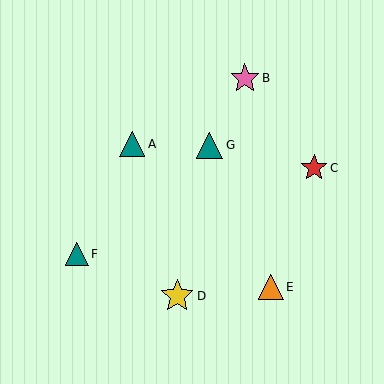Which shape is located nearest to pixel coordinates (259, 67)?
The pink star (labeled B) at (245, 78) is nearest to that location.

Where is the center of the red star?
The center of the red star is at (314, 168).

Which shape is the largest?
The yellow star (labeled D) is the largest.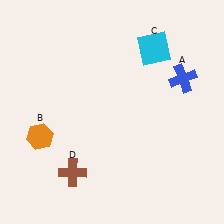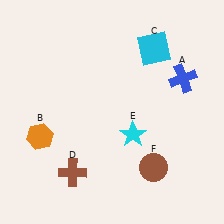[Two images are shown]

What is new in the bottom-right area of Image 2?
A brown circle (F) was added in the bottom-right area of Image 2.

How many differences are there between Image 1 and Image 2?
There are 2 differences between the two images.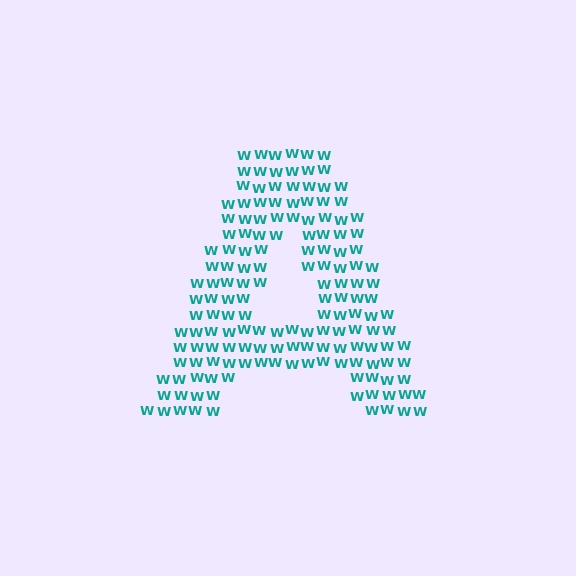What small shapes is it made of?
It is made of small letter W's.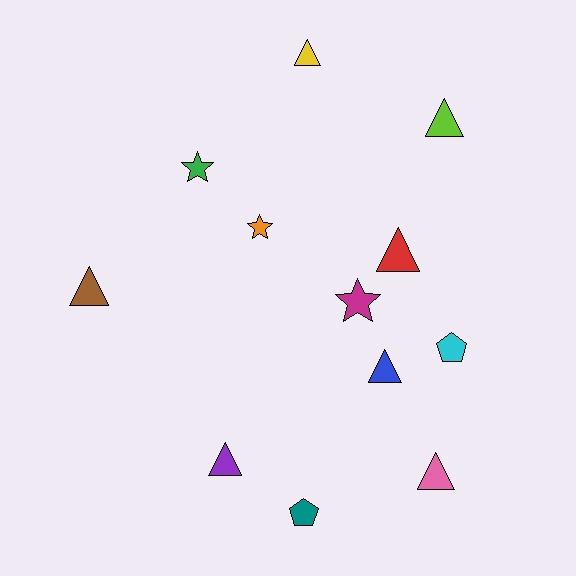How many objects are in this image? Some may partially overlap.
There are 12 objects.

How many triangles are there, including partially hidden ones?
There are 7 triangles.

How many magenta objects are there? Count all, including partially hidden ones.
There is 1 magenta object.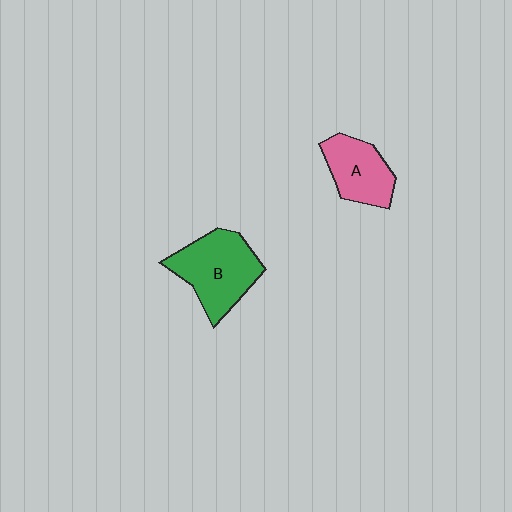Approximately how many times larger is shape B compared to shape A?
Approximately 1.4 times.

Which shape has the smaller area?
Shape A (pink).